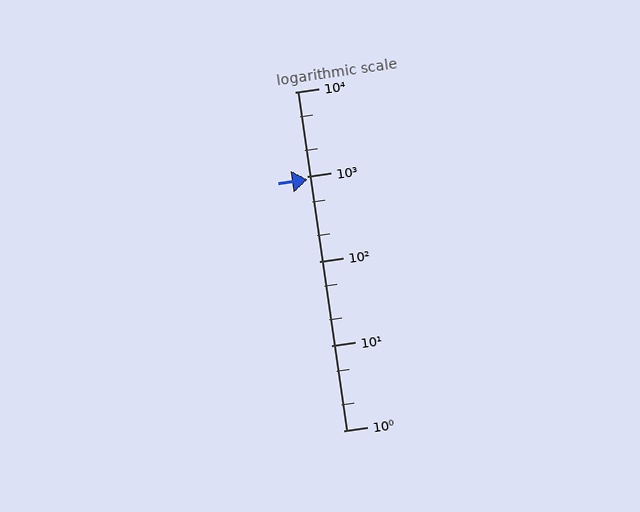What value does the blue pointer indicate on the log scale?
The pointer indicates approximately 920.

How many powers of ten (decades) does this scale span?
The scale spans 4 decades, from 1 to 10000.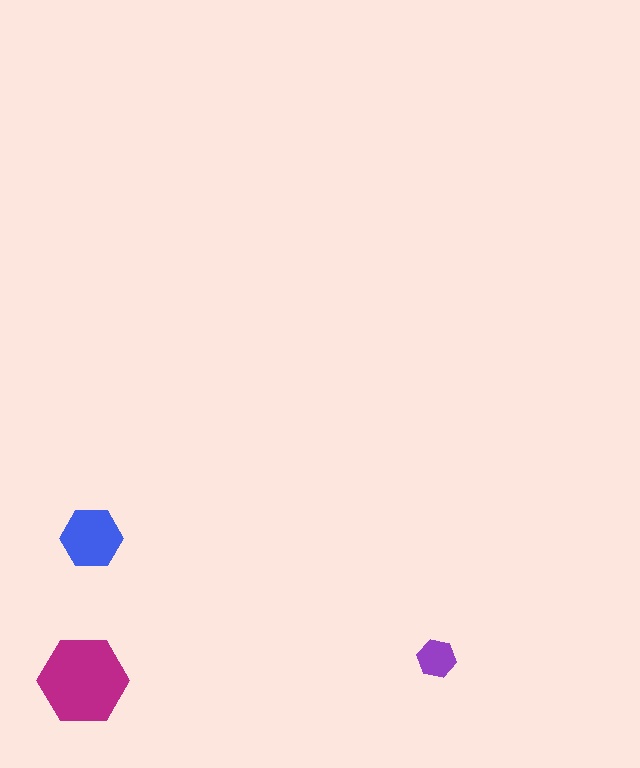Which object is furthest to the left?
The magenta hexagon is leftmost.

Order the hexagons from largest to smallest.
the magenta one, the blue one, the purple one.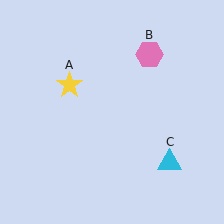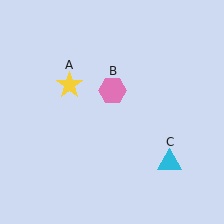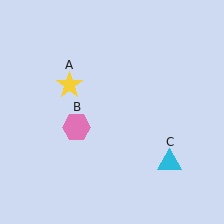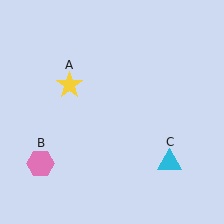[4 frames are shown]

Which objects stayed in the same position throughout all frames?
Yellow star (object A) and cyan triangle (object C) remained stationary.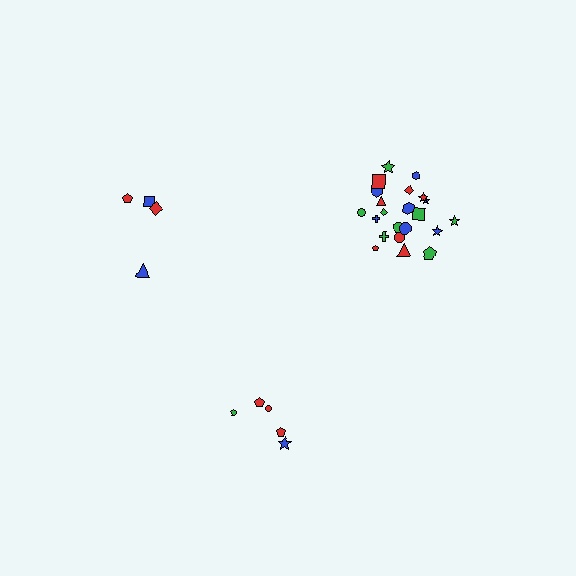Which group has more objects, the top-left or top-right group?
The top-right group.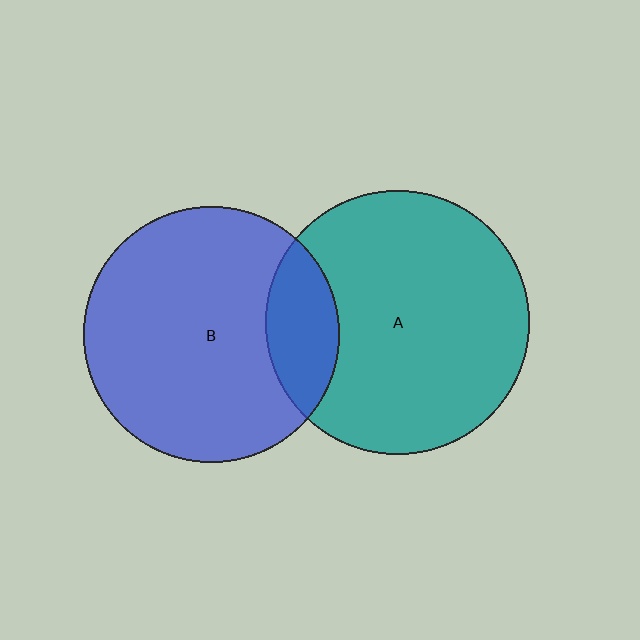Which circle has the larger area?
Circle A (teal).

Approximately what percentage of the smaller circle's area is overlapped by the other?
Approximately 20%.